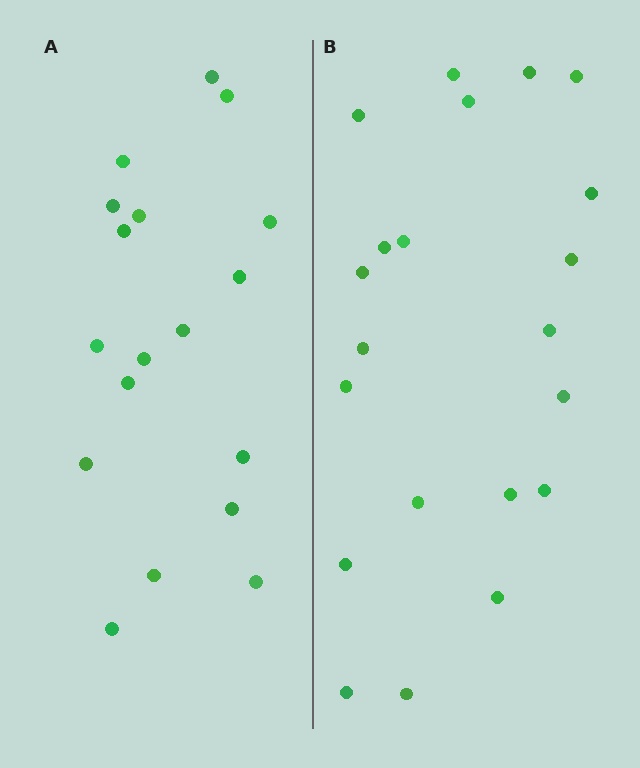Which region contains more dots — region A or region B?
Region B (the right region) has more dots.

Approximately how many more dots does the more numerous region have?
Region B has just a few more — roughly 2 or 3 more dots than region A.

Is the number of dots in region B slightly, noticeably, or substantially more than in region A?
Region B has only slightly more — the two regions are fairly close. The ratio is roughly 1.2 to 1.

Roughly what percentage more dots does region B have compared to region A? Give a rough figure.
About 15% more.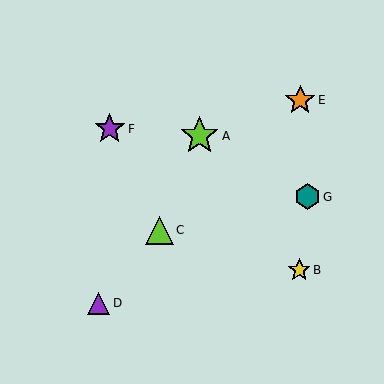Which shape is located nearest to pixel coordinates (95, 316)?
The purple triangle (labeled D) at (99, 303) is nearest to that location.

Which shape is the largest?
The lime star (labeled A) is the largest.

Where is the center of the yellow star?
The center of the yellow star is at (299, 270).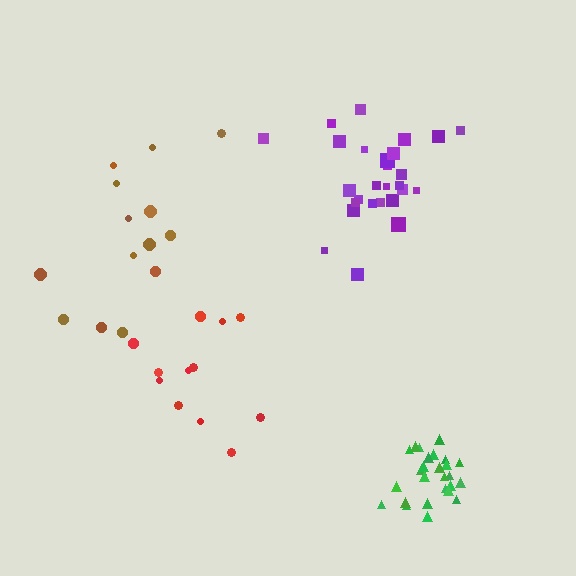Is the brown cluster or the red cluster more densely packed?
Brown.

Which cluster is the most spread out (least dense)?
Red.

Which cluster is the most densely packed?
Green.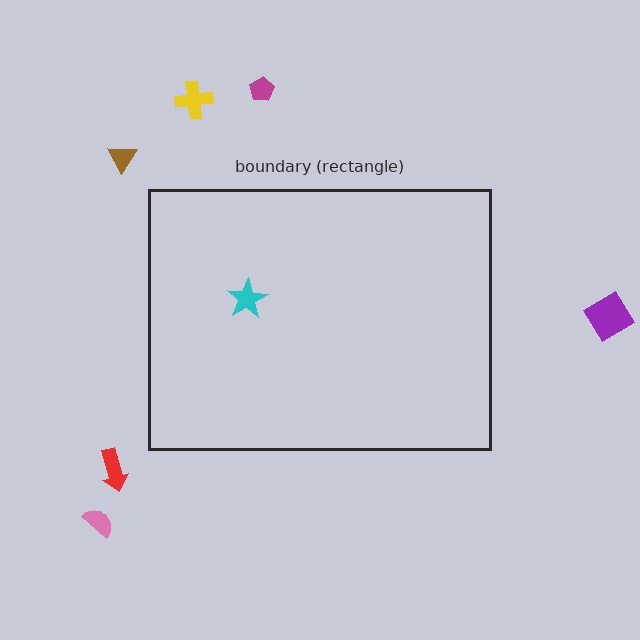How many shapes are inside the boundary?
1 inside, 6 outside.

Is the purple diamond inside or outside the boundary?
Outside.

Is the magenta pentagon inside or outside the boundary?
Outside.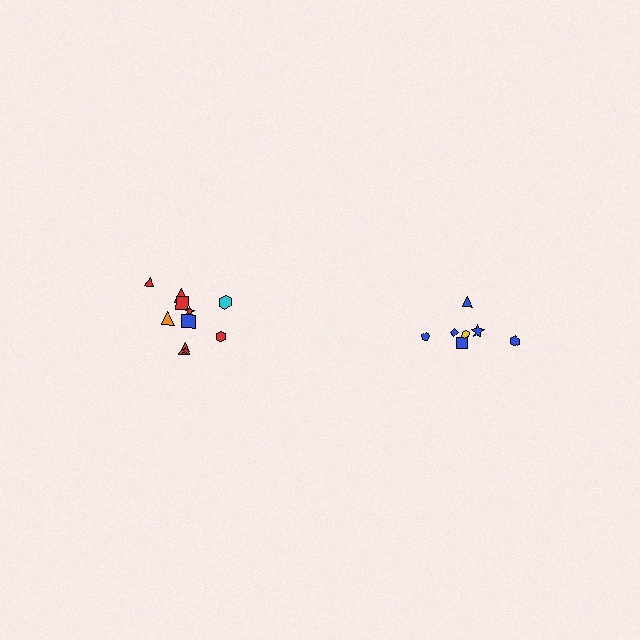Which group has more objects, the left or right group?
The left group.